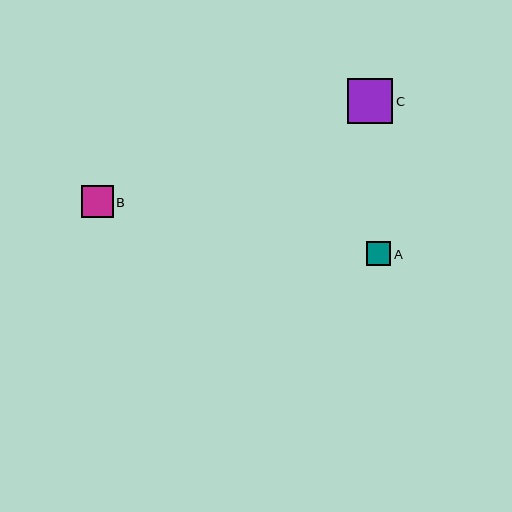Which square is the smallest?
Square A is the smallest with a size of approximately 24 pixels.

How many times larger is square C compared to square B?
Square C is approximately 1.5 times the size of square B.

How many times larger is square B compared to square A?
Square B is approximately 1.3 times the size of square A.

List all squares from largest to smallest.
From largest to smallest: C, B, A.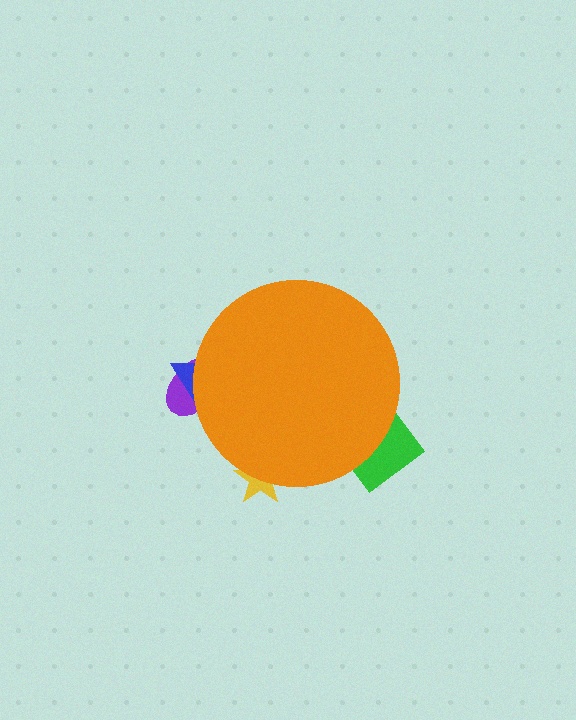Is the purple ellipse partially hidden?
Yes, the purple ellipse is partially hidden behind the orange circle.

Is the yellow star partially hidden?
Yes, the yellow star is partially hidden behind the orange circle.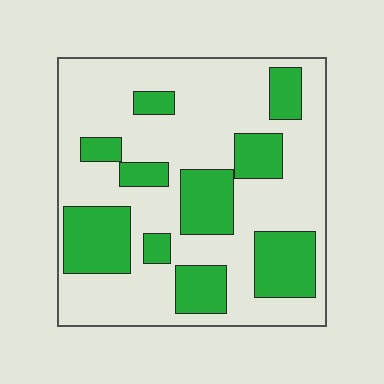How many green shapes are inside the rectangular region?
10.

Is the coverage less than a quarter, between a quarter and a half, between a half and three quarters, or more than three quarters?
Between a quarter and a half.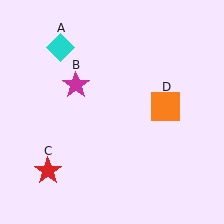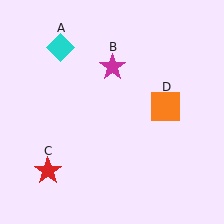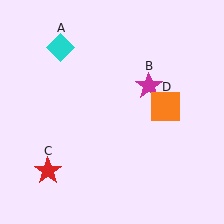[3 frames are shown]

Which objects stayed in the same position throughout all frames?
Cyan diamond (object A) and red star (object C) and orange square (object D) remained stationary.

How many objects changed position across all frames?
1 object changed position: magenta star (object B).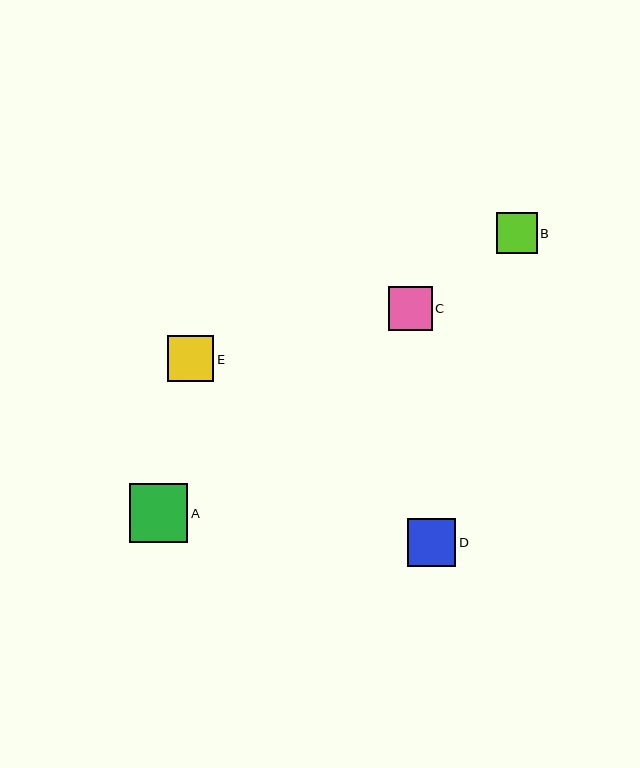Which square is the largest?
Square A is the largest with a size of approximately 59 pixels.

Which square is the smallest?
Square B is the smallest with a size of approximately 41 pixels.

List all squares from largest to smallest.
From largest to smallest: A, D, E, C, B.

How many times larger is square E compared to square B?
Square E is approximately 1.1 times the size of square B.